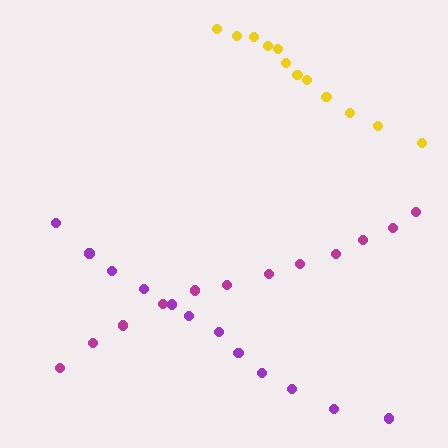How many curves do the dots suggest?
There are 3 distinct paths.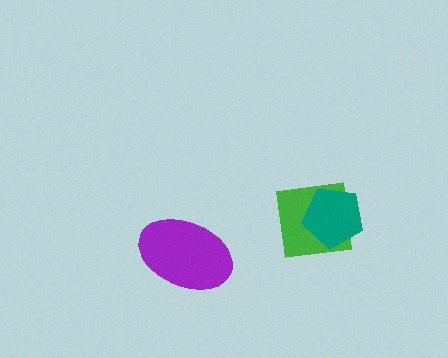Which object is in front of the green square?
The teal pentagon is in front of the green square.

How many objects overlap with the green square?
1 object overlaps with the green square.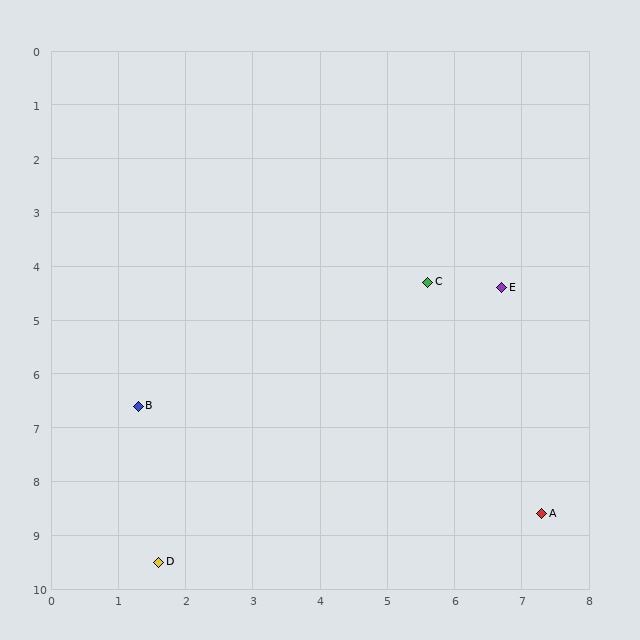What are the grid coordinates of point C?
Point C is at approximately (5.6, 4.3).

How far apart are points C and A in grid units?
Points C and A are about 4.6 grid units apart.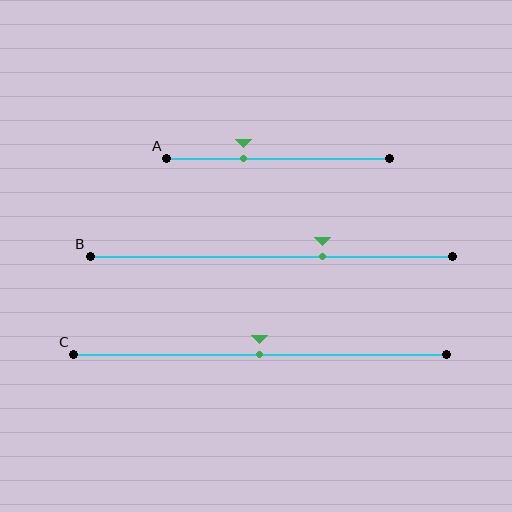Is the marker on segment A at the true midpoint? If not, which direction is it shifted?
No, the marker on segment A is shifted to the left by about 15% of the segment length.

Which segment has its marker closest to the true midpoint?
Segment C has its marker closest to the true midpoint.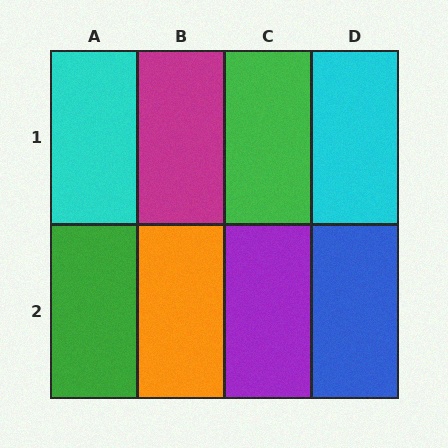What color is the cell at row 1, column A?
Cyan.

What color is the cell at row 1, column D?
Cyan.